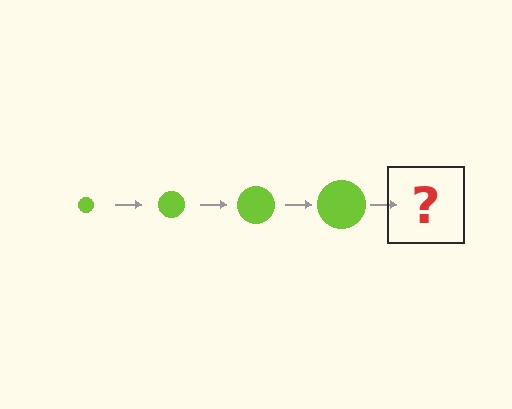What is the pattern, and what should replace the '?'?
The pattern is that the circle gets progressively larger each step. The '?' should be a lime circle, larger than the previous one.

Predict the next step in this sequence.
The next step is a lime circle, larger than the previous one.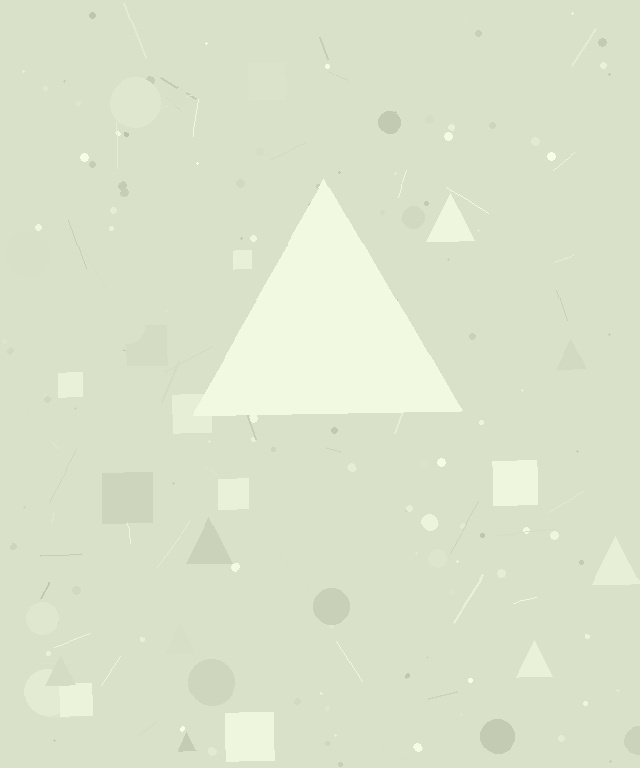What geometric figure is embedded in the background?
A triangle is embedded in the background.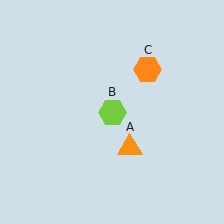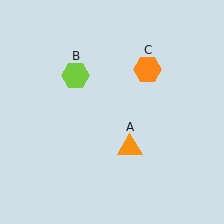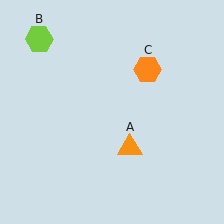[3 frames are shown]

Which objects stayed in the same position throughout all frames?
Orange triangle (object A) and orange hexagon (object C) remained stationary.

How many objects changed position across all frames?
1 object changed position: lime hexagon (object B).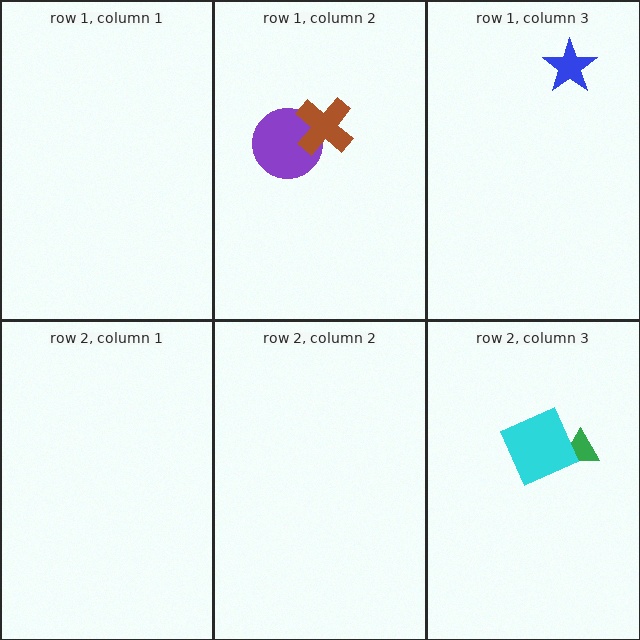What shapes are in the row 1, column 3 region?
The blue star.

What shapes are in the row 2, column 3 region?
The green triangle, the cyan square.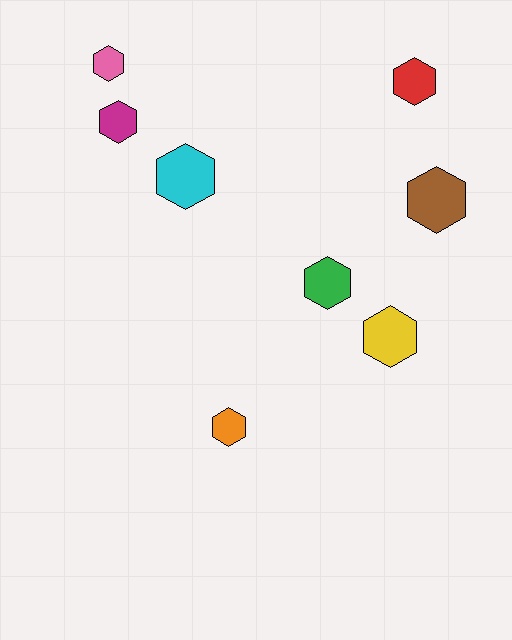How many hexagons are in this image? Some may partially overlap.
There are 8 hexagons.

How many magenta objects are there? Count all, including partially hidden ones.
There is 1 magenta object.